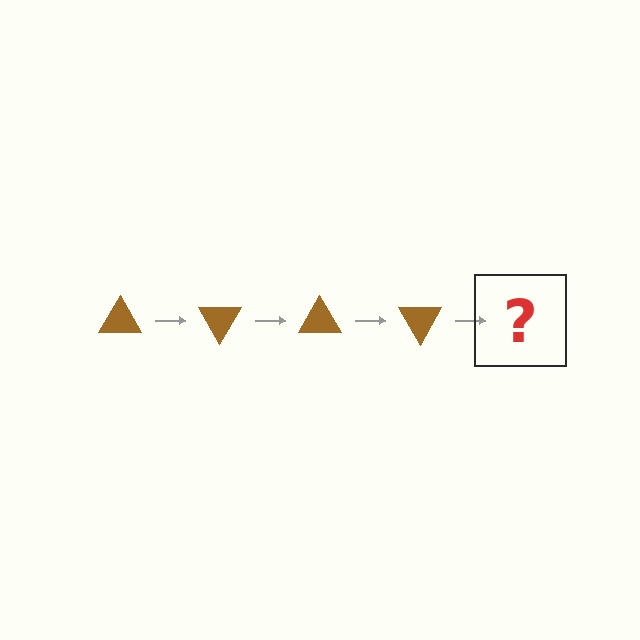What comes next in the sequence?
The next element should be a brown triangle rotated 240 degrees.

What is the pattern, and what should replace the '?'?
The pattern is that the triangle rotates 60 degrees each step. The '?' should be a brown triangle rotated 240 degrees.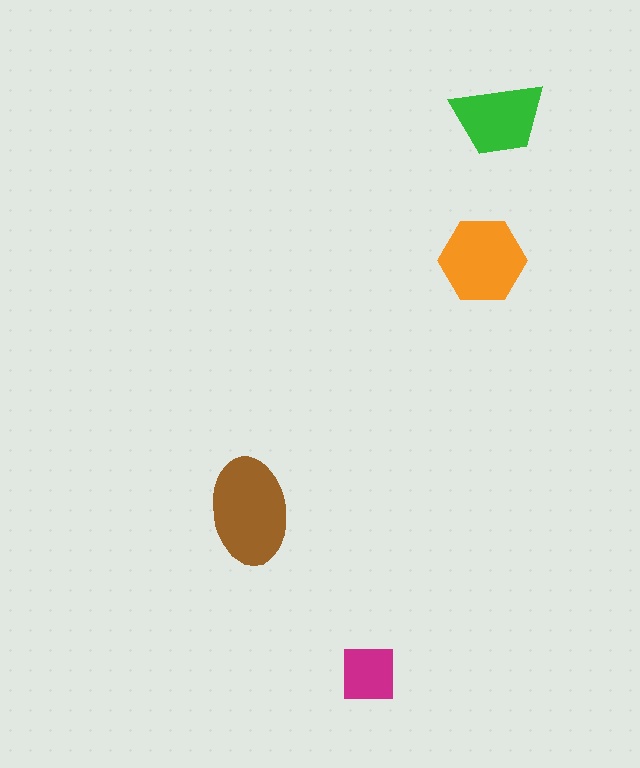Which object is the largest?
The brown ellipse.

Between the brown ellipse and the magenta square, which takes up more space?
The brown ellipse.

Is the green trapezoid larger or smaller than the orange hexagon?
Smaller.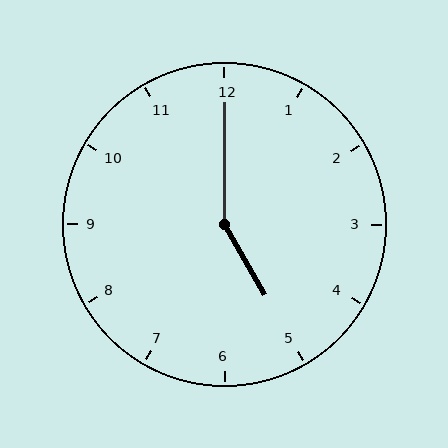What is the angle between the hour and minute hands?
Approximately 150 degrees.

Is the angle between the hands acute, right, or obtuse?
It is obtuse.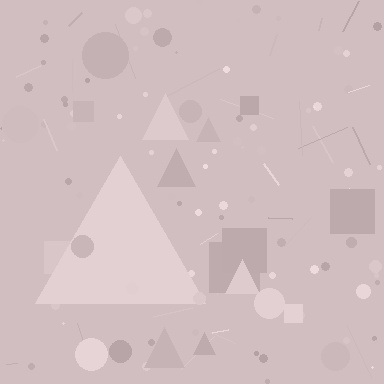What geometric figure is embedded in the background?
A triangle is embedded in the background.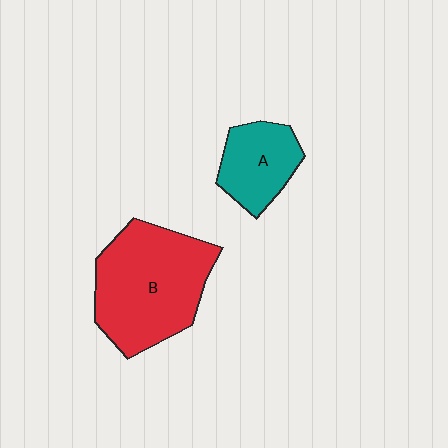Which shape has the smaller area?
Shape A (teal).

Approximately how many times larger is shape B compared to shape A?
Approximately 2.1 times.